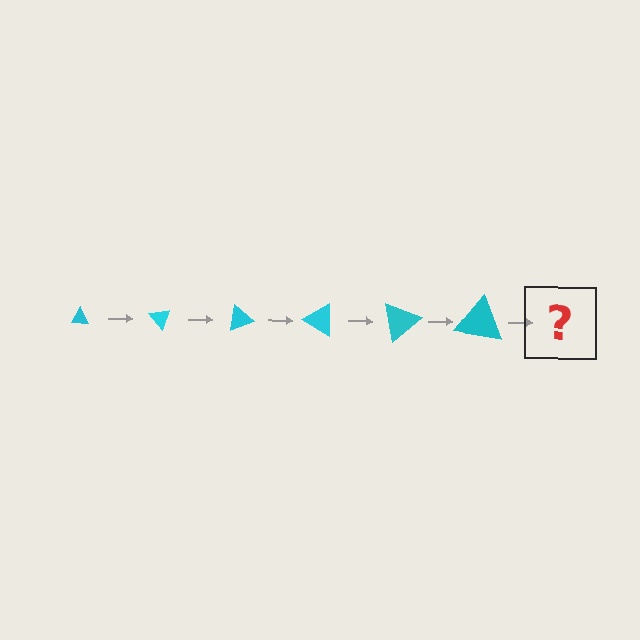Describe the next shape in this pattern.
It should be a triangle, larger than the previous one and rotated 300 degrees from the start.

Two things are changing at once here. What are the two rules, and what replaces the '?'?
The two rules are that the triangle grows larger each step and it rotates 50 degrees each step. The '?' should be a triangle, larger than the previous one and rotated 300 degrees from the start.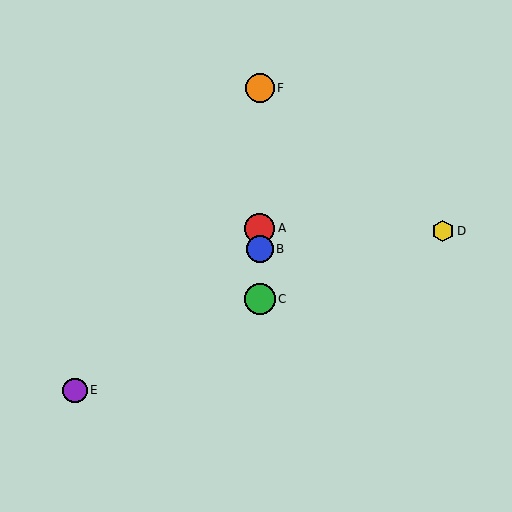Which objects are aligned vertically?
Objects A, B, C, F are aligned vertically.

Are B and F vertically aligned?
Yes, both are at x≈260.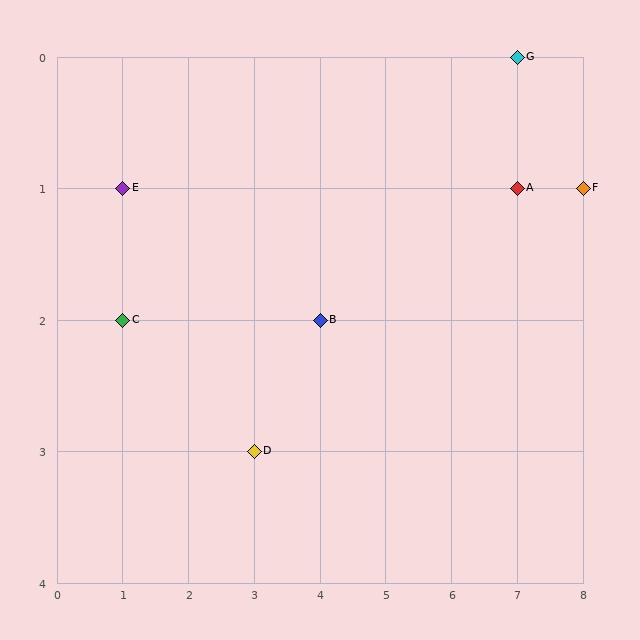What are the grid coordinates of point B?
Point B is at grid coordinates (4, 2).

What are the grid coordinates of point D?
Point D is at grid coordinates (3, 3).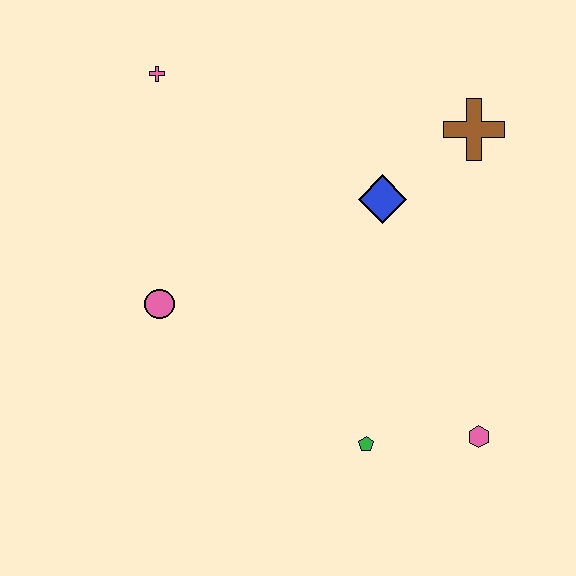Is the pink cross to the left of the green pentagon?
Yes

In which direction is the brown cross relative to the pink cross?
The brown cross is to the right of the pink cross.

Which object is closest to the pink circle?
The pink cross is closest to the pink circle.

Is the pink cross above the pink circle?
Yes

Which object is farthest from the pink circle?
The brown cross is farthest from the pink circle.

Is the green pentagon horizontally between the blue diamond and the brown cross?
No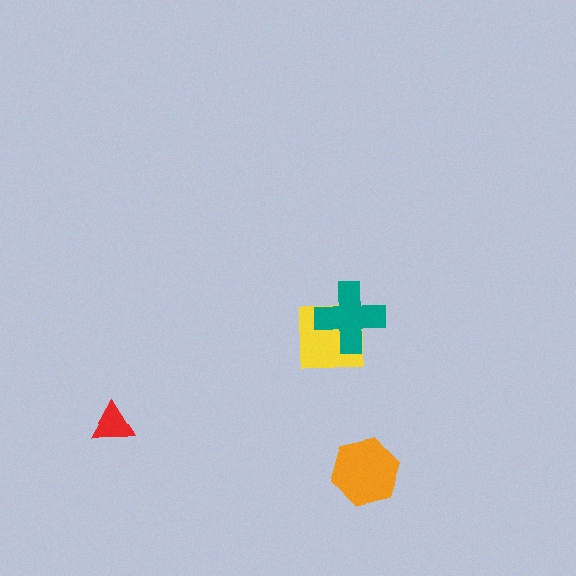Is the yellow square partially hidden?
Yes, it is partially covered by another shape.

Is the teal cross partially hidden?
No, no other shape covers it.